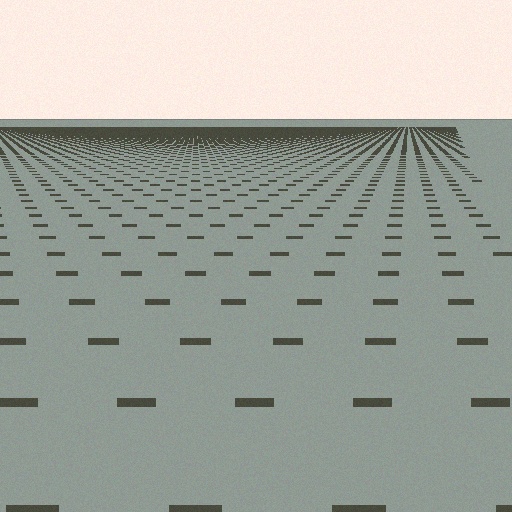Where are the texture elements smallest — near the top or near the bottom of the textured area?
Near the top.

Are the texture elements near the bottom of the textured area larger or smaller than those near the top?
Larger. Near the bottom, elements are closer to the viewer and appear at a bigger on-screen size.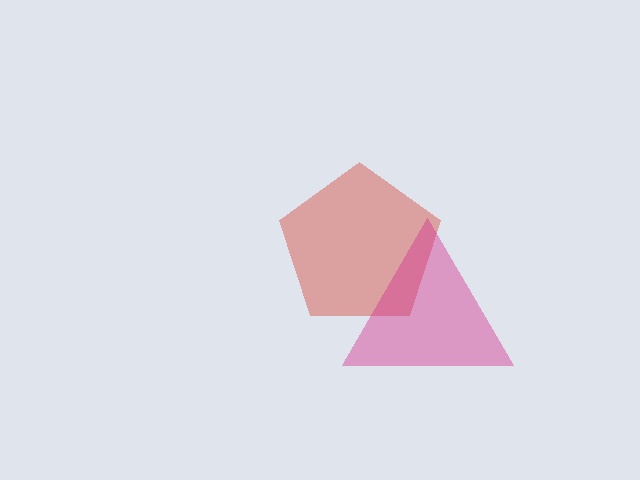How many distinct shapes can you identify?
There are 2 distinct shapes: a red pentagon, a magenta triangle.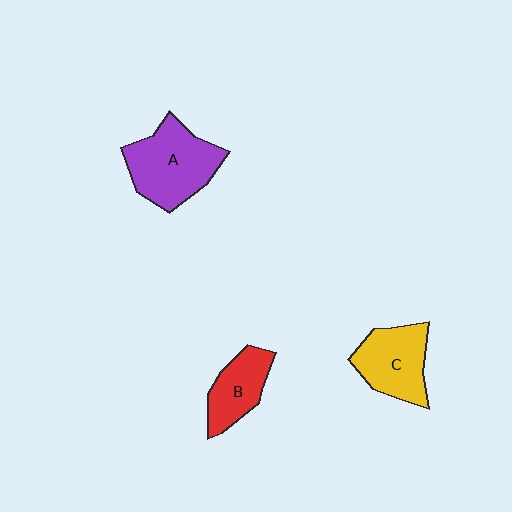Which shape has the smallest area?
Shape B (red).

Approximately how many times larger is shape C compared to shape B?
Approximately 1.3 times.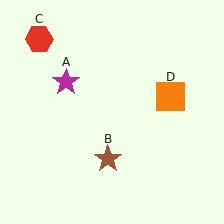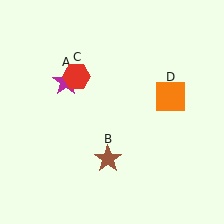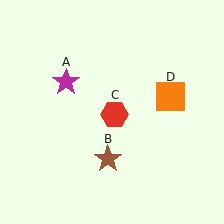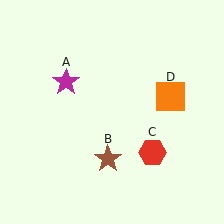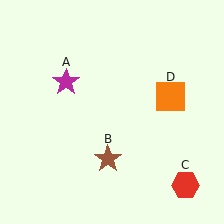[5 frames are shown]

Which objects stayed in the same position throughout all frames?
Magenta star (object A) and brown star (object B) and orange square (object D) remained stationary.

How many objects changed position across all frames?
1 object changed position: red hexagon (object C).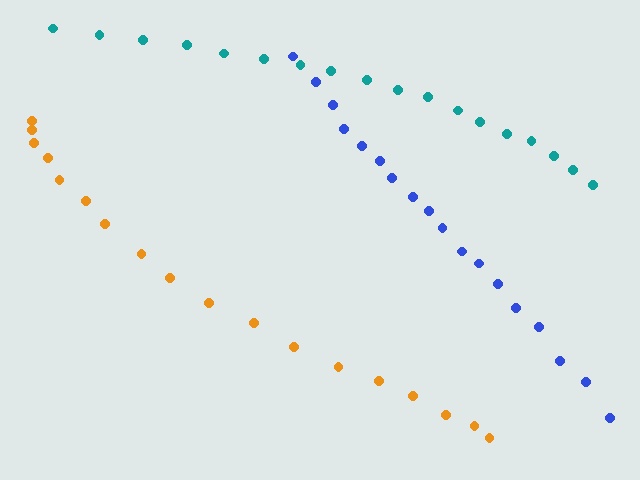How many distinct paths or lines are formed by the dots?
There are 3 distinct paths.